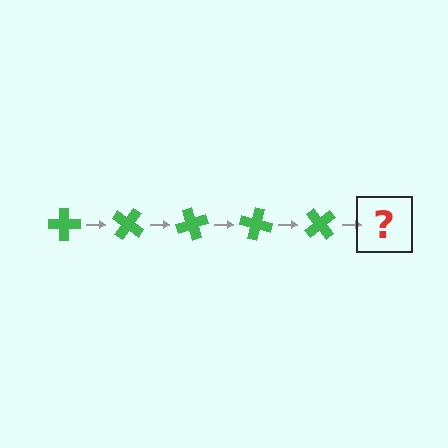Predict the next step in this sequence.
The next step is a green cross rotated 175 degrees.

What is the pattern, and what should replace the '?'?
The pattern is that the cross rotates 35 degrees each step. The '?' should be a green cross rotated 175 degrees.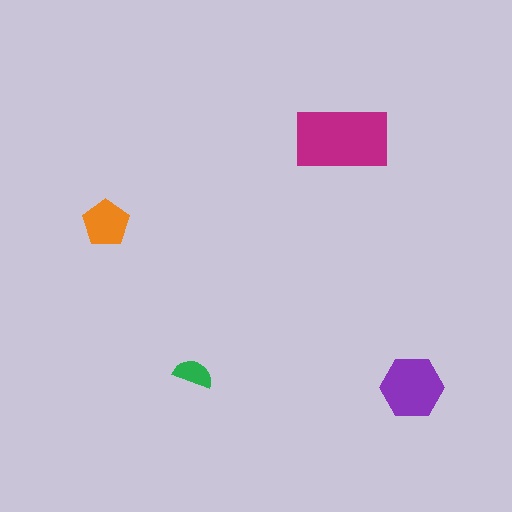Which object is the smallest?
The green semicircle.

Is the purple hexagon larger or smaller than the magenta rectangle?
Smaller.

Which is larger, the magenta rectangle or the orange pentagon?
The magenta rectangle.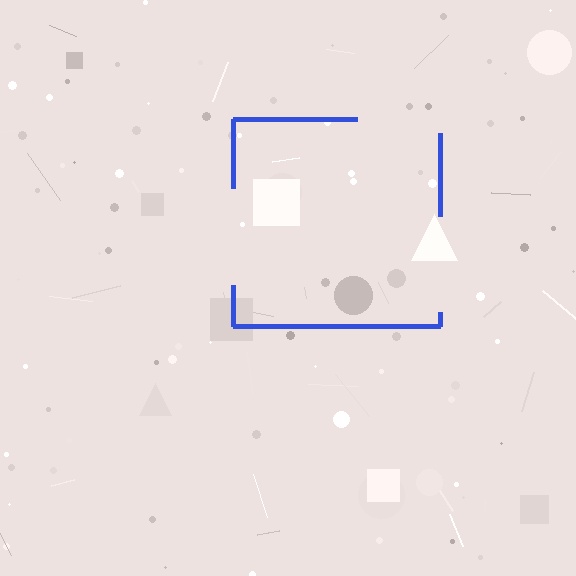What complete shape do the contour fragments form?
The contour fragments form a square.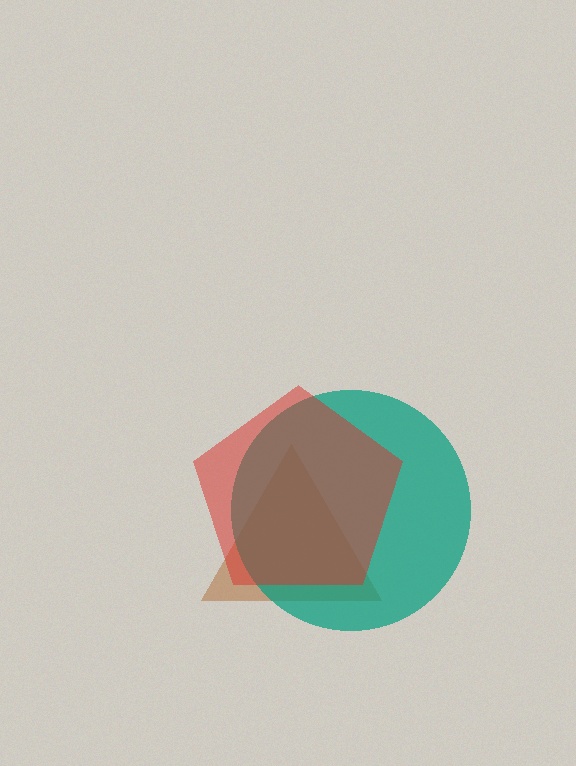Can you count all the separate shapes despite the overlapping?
Yes, there are 3 separate shapes.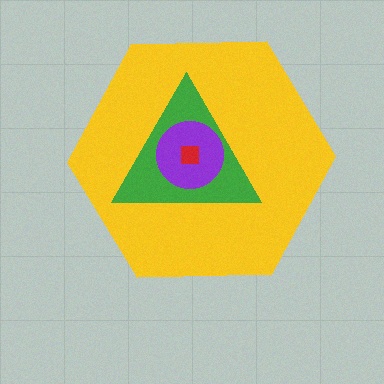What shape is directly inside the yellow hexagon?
The green triangle.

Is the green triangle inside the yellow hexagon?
Yes.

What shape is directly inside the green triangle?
The purple circle.